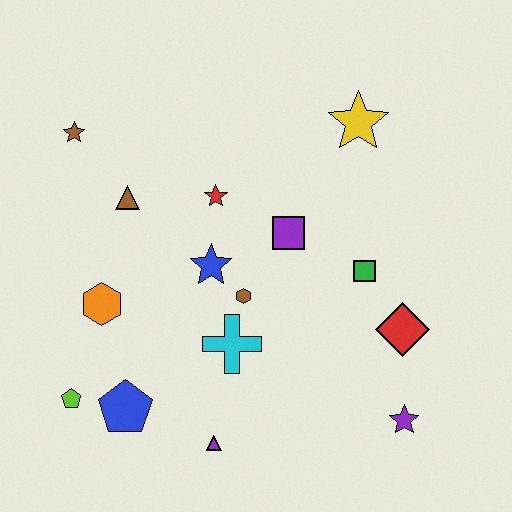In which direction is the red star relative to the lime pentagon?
The red star is above the lime pentagon.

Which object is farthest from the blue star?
The purple star is farthest from the blue star.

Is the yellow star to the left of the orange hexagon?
No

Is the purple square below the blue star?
No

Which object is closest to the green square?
The red diamond is closest to the green square.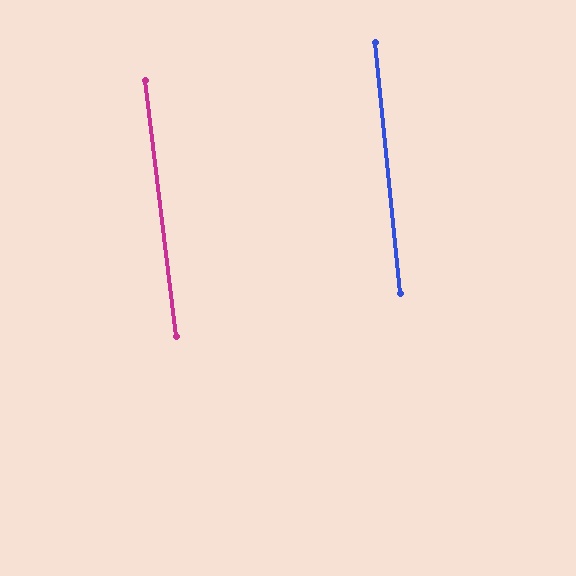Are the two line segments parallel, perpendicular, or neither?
Parallel — their directions differ by only 1.3°.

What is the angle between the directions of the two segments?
Approximately 1 degree.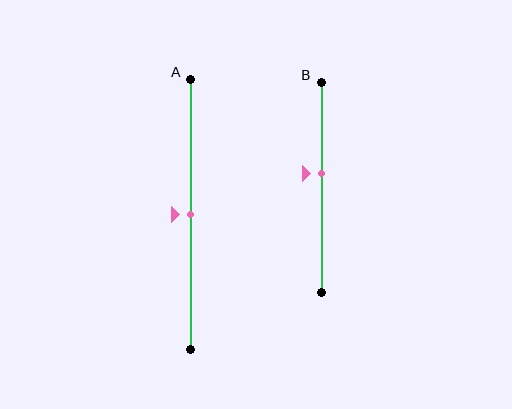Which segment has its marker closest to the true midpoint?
Segment A has its marker closest to the true midpoint.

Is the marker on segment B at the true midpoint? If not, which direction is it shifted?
No, the marker on segment B is shifted upward by about 7% of the segment length.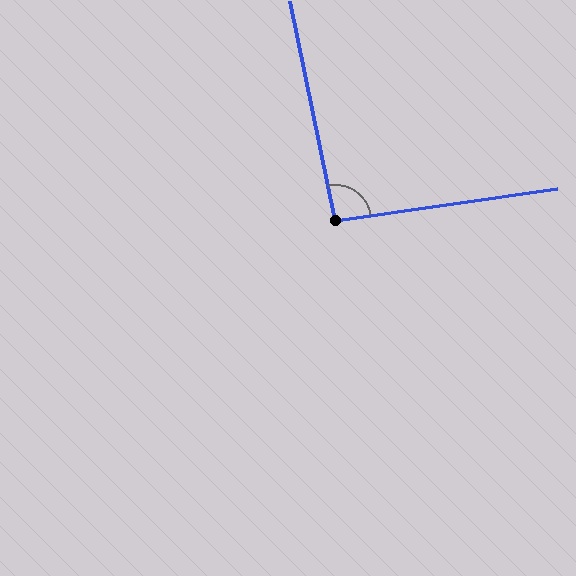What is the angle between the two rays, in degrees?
Approximately 94 degrees.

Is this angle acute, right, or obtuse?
It is approximately a right angle.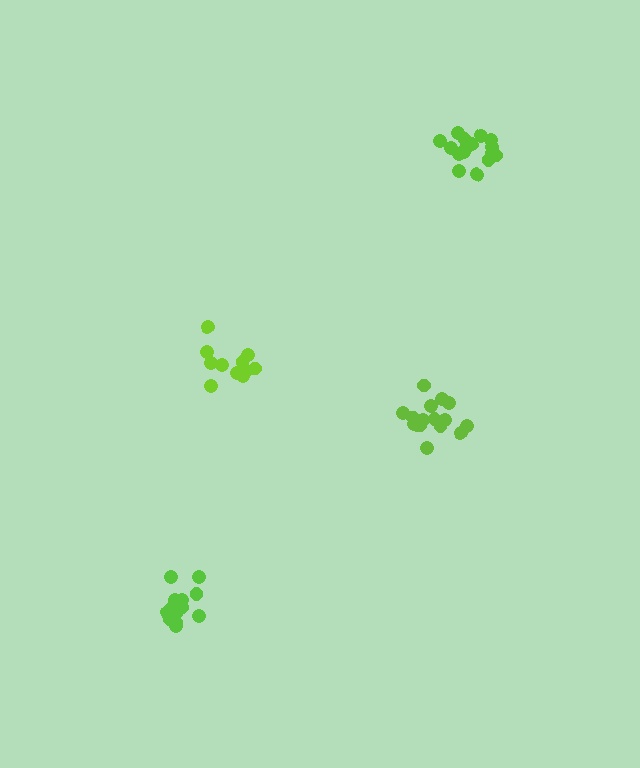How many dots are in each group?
Group 1: 11 dots, Group 2: 16 dots, Group 3: 16 dots, Group 4: 16 dots (59 total).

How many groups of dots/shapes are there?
There are 4 groups.